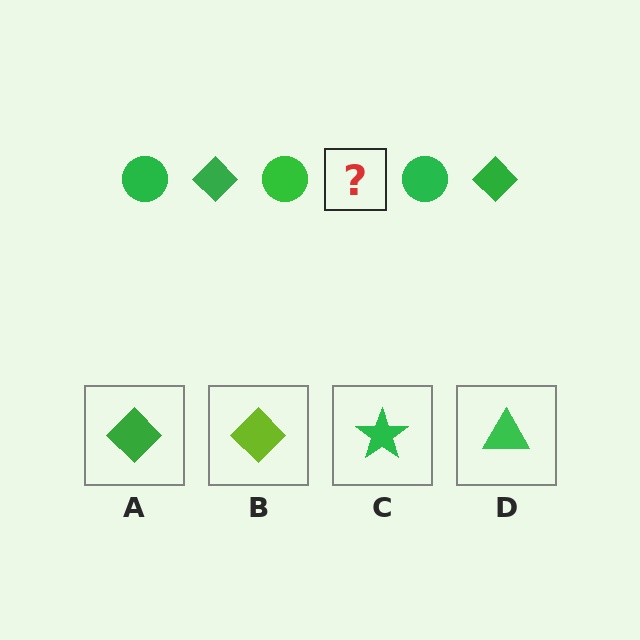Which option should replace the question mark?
Option A.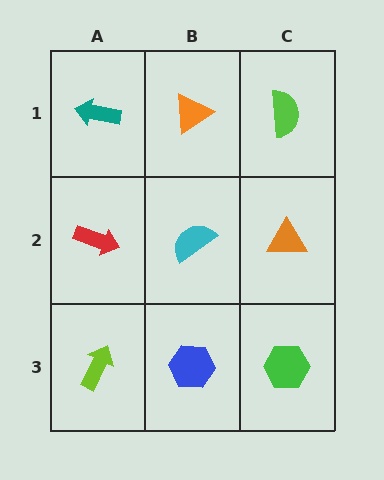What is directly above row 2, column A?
A teal arrow.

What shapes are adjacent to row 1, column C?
An orange triangle (row 2, column C), an orange triangle (row 1, column B).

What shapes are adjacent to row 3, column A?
A red arrow (row 2, column A), a blue hexagon (row 3, column B).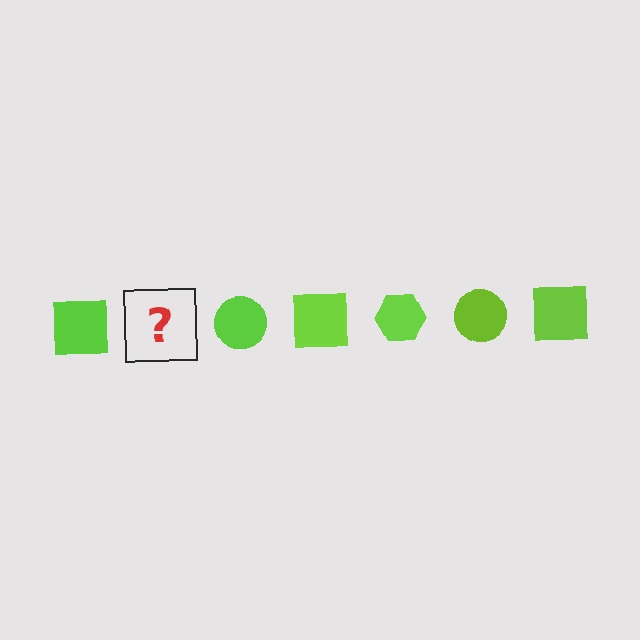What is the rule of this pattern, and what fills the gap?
The rule is that the pattern cycles through square, hexagon, circle shapes in lime. The gap should be filled with a lime hexagon.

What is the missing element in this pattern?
The missing element is a lime hexagon.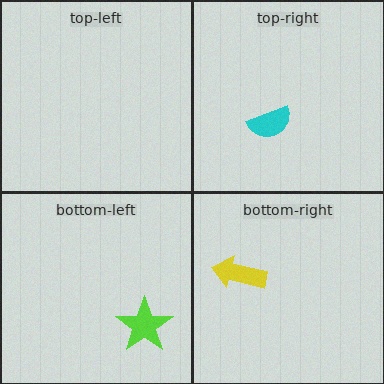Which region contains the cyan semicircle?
The top-right region.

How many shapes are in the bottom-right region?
1.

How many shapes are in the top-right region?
1.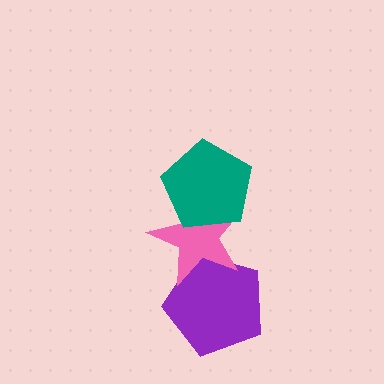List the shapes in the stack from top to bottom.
From top to bottom: the teal pentagon, the pink star, the purple pentagon.